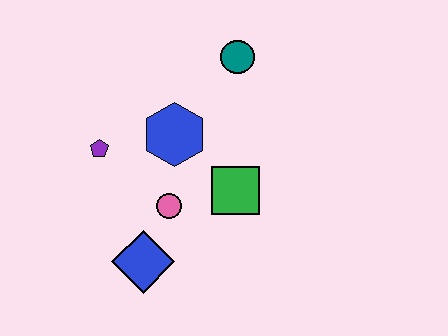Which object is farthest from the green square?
The purple pentagon is farthest from the green square.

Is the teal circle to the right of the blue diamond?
Yes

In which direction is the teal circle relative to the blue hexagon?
The teal circle is above the blue hexagon.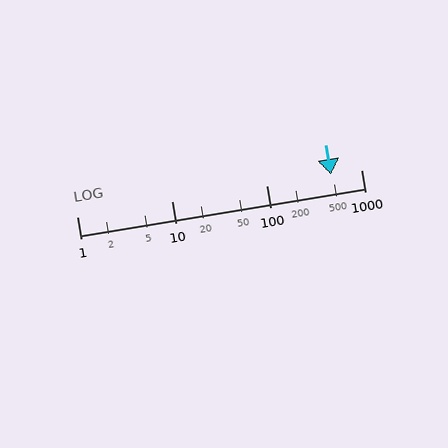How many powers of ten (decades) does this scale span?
The scale spans 3 decades, from 1 to 1000.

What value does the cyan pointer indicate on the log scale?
The pointer indicates approximately 480.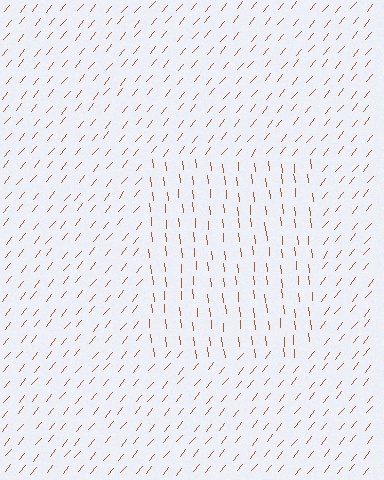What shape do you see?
I see a rectangle.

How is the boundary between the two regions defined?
The boundary is defined purely by a change in line orientation (approximately 45 degrees difference). All lines are the same color and thickness.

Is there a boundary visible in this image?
Yes, there is a texture boundary formed by a change in line orientation.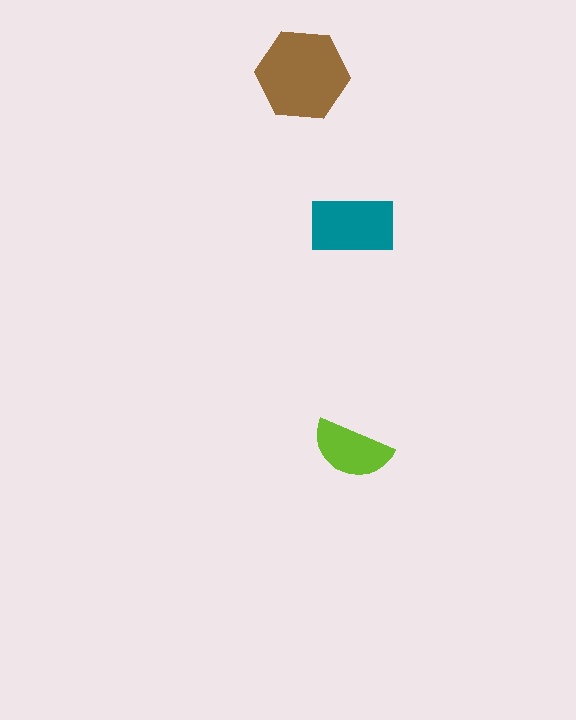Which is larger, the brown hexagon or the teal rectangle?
The brown hexagon.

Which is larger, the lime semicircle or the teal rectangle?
The teal rectangle.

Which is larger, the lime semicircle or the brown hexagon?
The brown hexagon.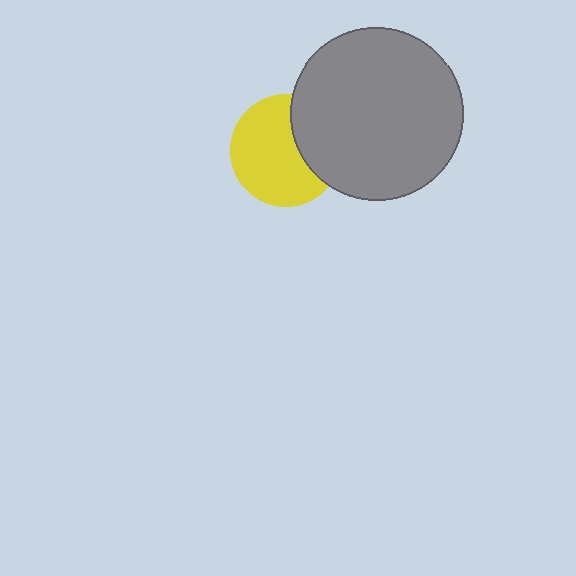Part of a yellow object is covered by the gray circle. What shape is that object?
It is a circle.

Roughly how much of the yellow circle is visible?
Most of it is visible (roughly 68%).